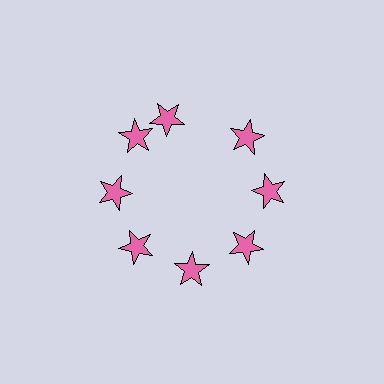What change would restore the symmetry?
The symmetry would be restored by rotating it back into even spacing with its neighbors so that all 8 stars sit at equal angles and equal distance from the center.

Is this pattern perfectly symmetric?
No. The 8 pink stars are arranged in a ring, but one element near the 12 o'clock position is rotated out of alignment along the ring, breaking the 8-fold rotational symmetry.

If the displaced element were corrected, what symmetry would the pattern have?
It would have 8-fold rotational symmetry — the pattern would map onto itself every 45 degrees.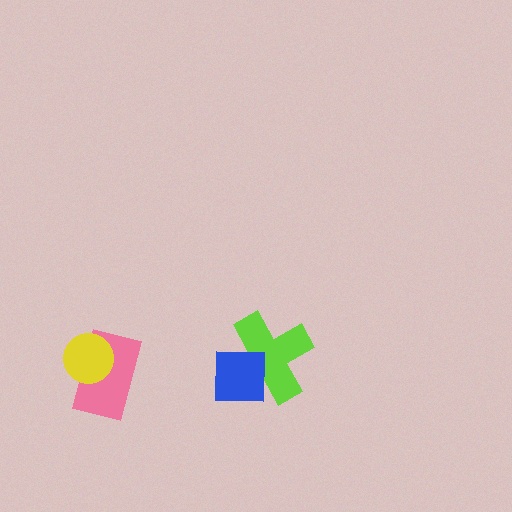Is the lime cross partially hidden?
Yes, it is partially covered by another shape.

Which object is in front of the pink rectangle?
The yellow circle is in front of the pink rectangle.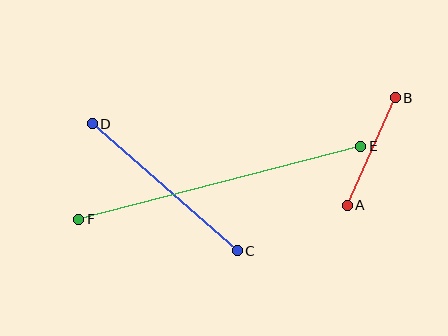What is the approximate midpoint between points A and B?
The midpoint is at approximately (371, 152) pixels.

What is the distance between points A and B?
The distance is approximately 118 pixels.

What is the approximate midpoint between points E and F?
The midpoint is at approximately (220, 183) pixels.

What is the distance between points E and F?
The distance is approximately 291 pixels.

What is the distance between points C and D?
The distance is approximately 193 pixels.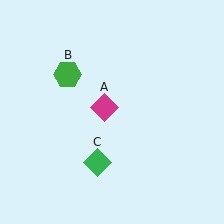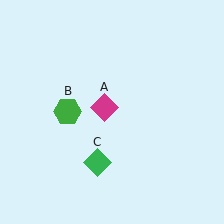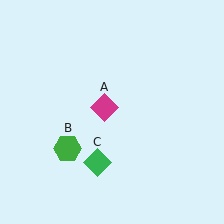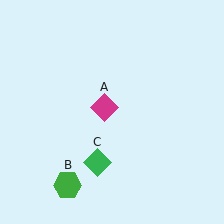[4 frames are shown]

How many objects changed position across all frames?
1 object changed position: green hexagon (object B).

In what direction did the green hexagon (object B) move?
The green hexagon (object B) moved down.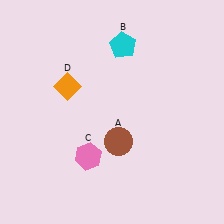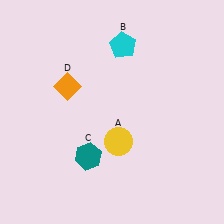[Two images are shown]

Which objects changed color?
A changed from brown to yellow. C changed from pink to teal.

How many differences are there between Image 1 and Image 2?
There are 2 differences between the two images.